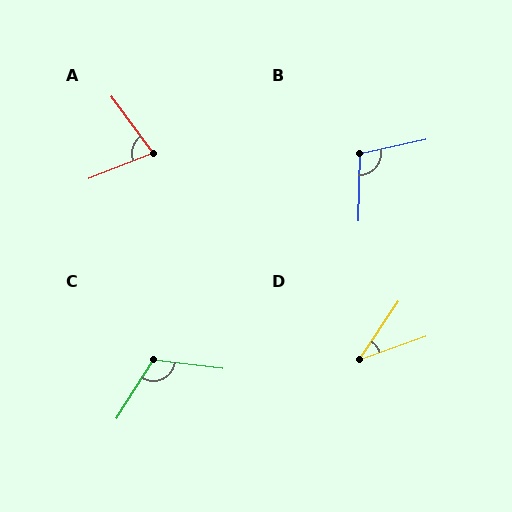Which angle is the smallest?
D, at approximately 37 degrees.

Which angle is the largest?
C, at approximately 116 degrees.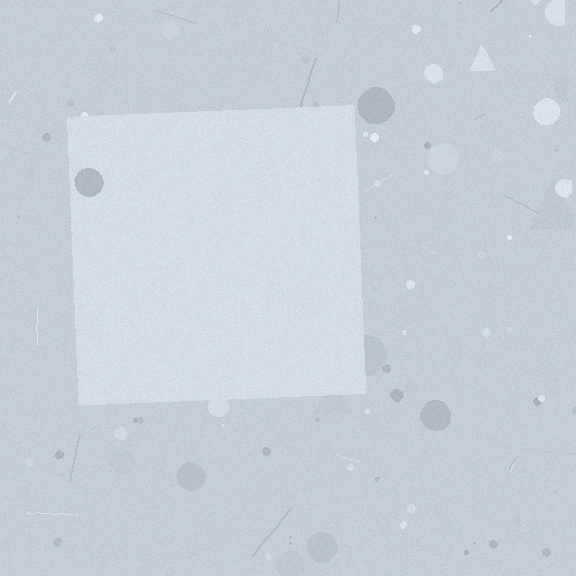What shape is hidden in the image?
A square is hidden in the image.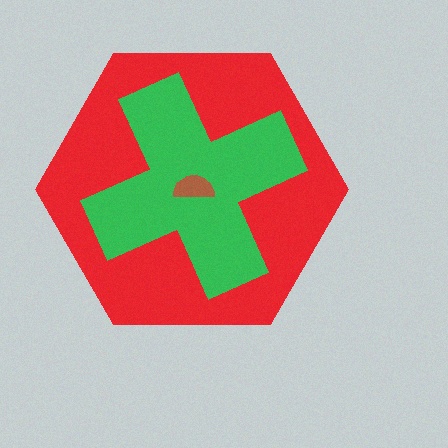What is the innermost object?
The brown semicircle.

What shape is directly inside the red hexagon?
The green cross.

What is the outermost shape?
The red hexagon.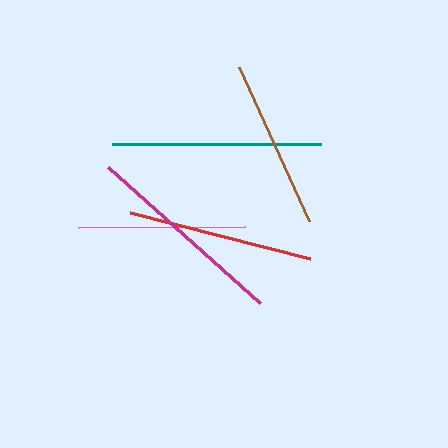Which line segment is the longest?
The teal line is the longest at approximately 210 pixels.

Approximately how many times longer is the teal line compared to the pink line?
The teal line is approximately 1.3 times the length of the pink line.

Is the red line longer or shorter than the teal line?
The teal line is longer than the red line.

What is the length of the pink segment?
The pink segment is approximately 167 pixels long.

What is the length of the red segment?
The red segment is approximately 186 pixels long.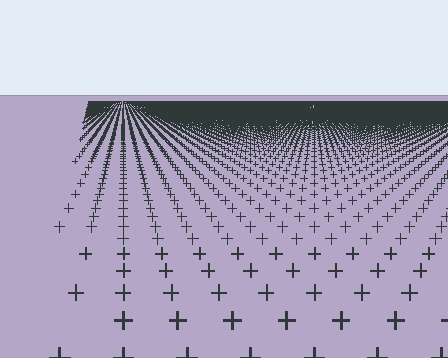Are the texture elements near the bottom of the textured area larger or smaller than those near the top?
Larger. Near the bottom, elements are closer to the viewer and appear at a bigger on-screen size.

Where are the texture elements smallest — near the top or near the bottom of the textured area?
Near the top.